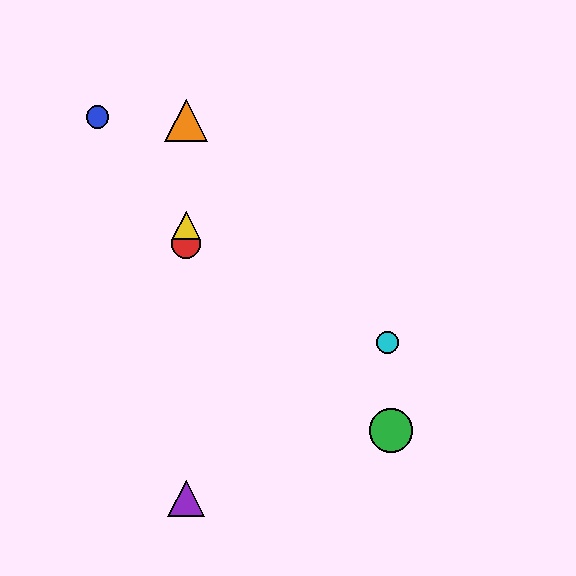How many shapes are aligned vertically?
4 shapes (the red circle, the yellow triangle, the purple triangle, the orange triangle) are aligned vertically.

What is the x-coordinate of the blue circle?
The blue circle is at x≈98.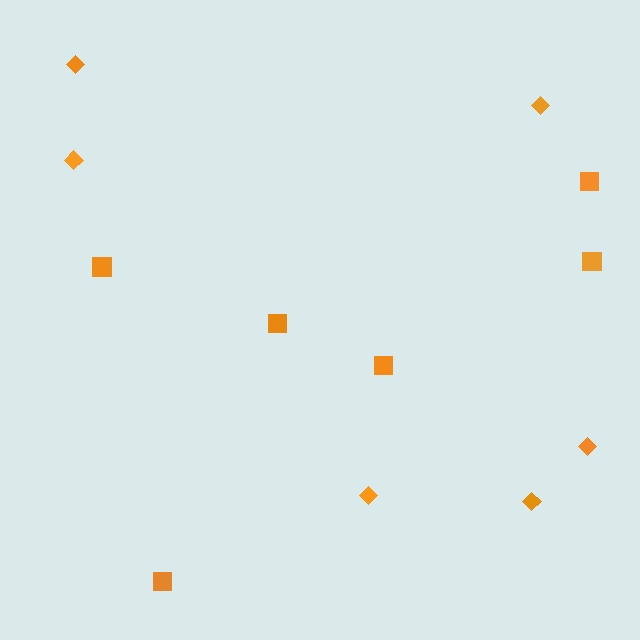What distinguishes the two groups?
There are 2 groups: one group of diamonds (6) and one group of squares (6).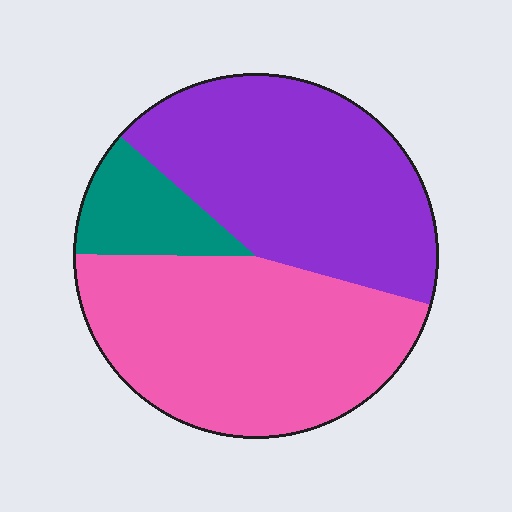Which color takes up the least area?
Teal, at roughly 10%.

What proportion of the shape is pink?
Pink covers 46% of the shape.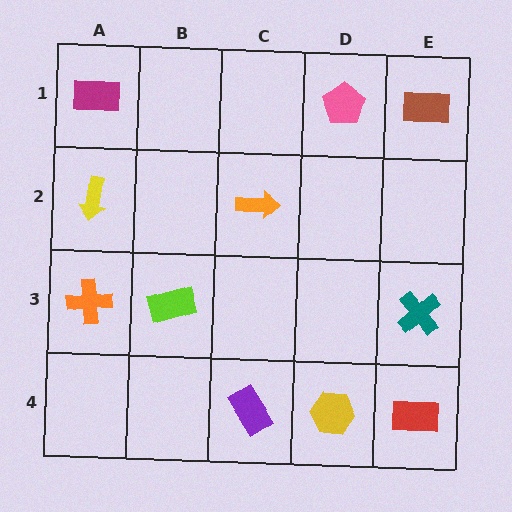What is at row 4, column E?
A red rectangle.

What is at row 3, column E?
A teal cross.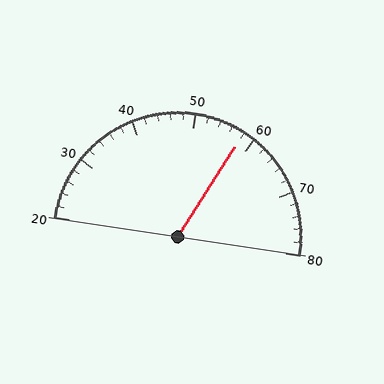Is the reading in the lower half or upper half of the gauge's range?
The reading is in the upper half of the range (20 to 80).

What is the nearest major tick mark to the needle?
The nearest major tick mark is 60.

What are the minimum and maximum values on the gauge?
The gauge ranges from 20 to 80.